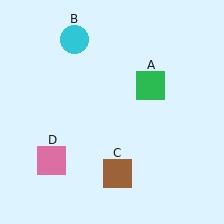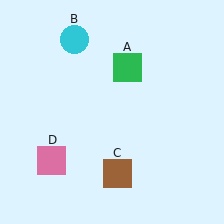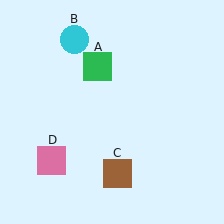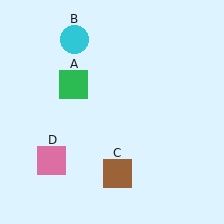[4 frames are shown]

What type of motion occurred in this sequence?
The green square (object A) rotated counterclockwise around the center of the scene.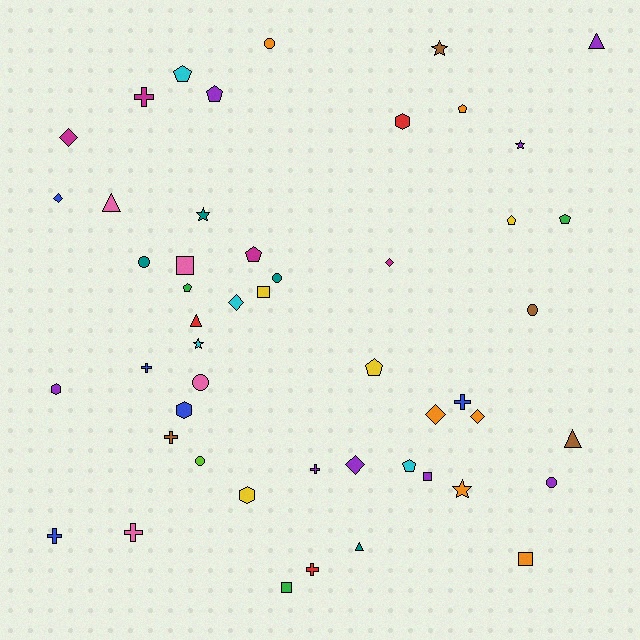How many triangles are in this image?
There are 5 triangles.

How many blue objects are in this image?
There are 5 blue objects.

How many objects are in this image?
There are 50 objects.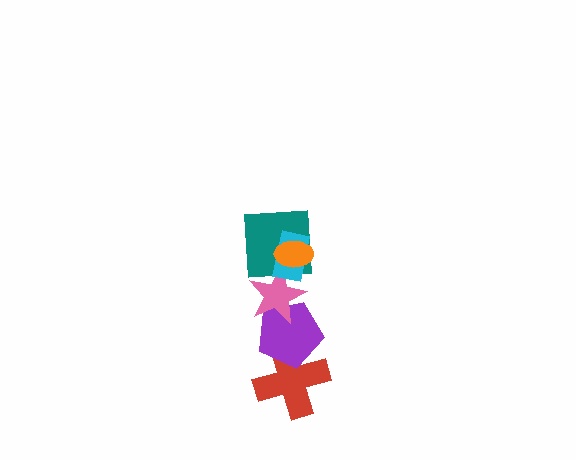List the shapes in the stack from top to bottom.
From top to bottom: the orange ellipse, the cyan rectangle, the teal square, the pink star, the purple pentagon, the red cross.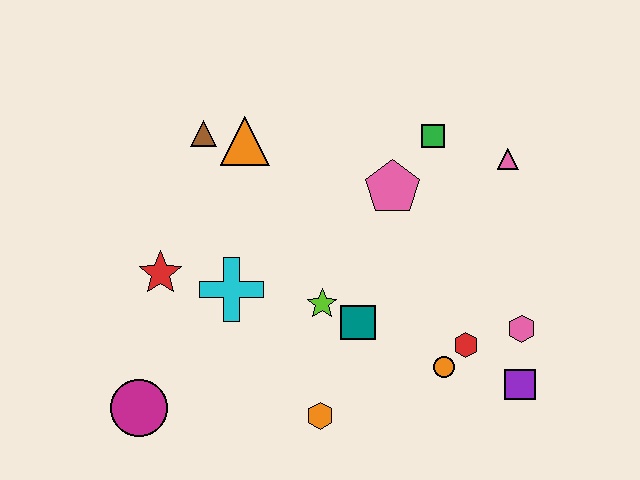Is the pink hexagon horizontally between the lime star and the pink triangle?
No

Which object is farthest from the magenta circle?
The pink triangle is farthest from the magenta circle.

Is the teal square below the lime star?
Yes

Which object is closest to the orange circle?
The red hexagon is closest to the orange circle.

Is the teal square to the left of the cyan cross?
No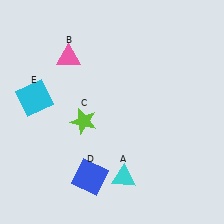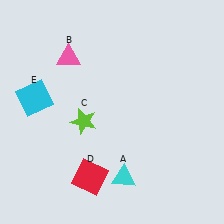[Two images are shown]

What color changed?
The square (D) changed from blue in Image 1 to red in Image 2.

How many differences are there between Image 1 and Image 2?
There is 1 difference between the two images.